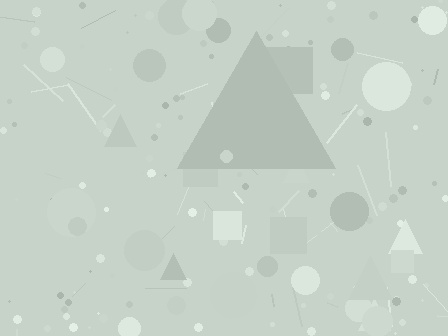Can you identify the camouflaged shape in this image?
The camouflaged shape is a triangle.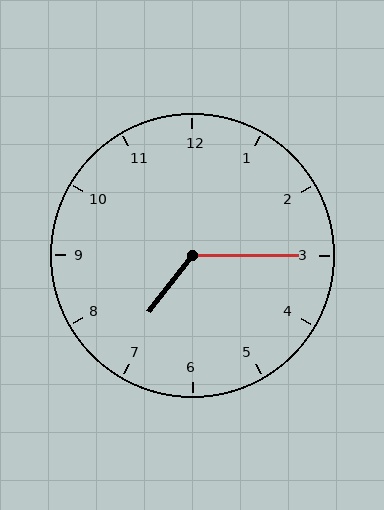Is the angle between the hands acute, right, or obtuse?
It is obtuse.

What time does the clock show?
7:15.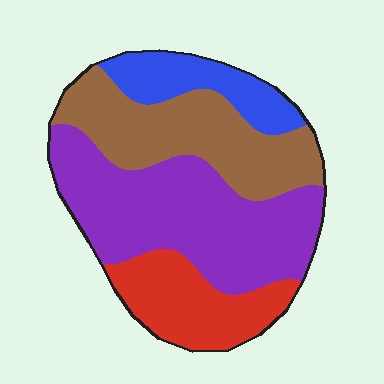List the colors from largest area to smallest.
From largest to smallest: purple, brown, red, blue.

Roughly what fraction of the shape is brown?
Brown covers around 30% of the shape.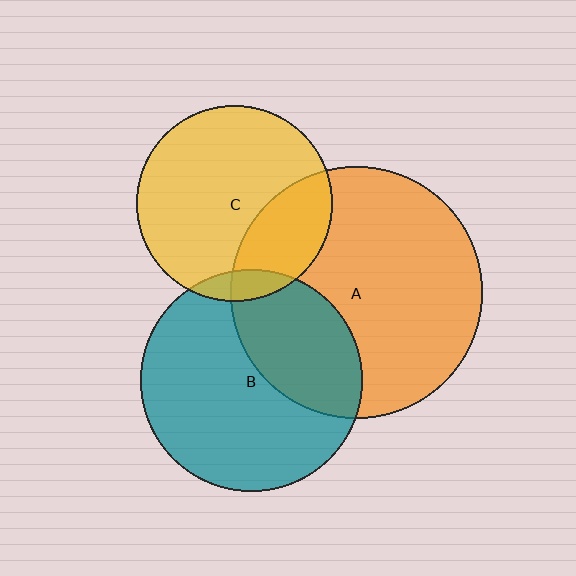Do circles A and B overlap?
Yes.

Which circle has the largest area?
Circle A (orange).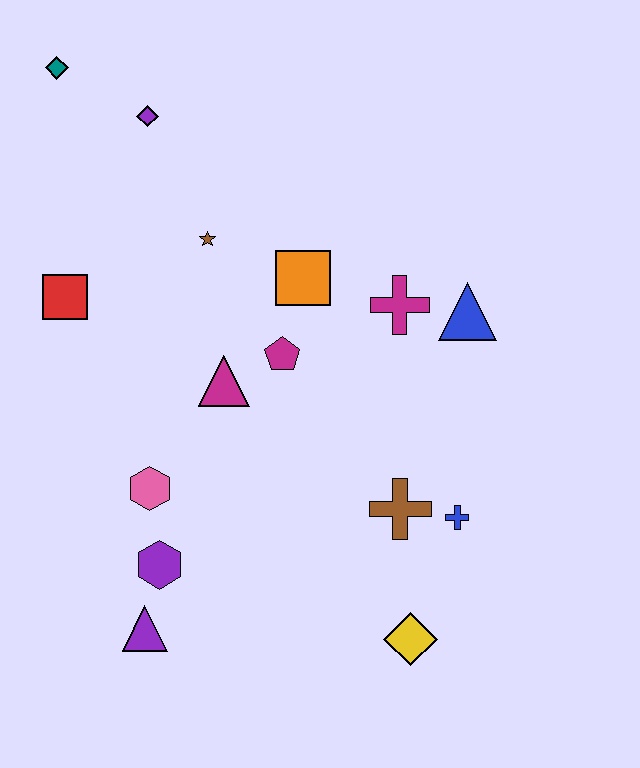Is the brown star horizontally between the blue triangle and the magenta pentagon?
No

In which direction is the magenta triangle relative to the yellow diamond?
The magenta triangle is above the yellow diamond.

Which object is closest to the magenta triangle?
The magenta pentagon is closest to the magenta triangle.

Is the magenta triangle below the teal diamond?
Yes